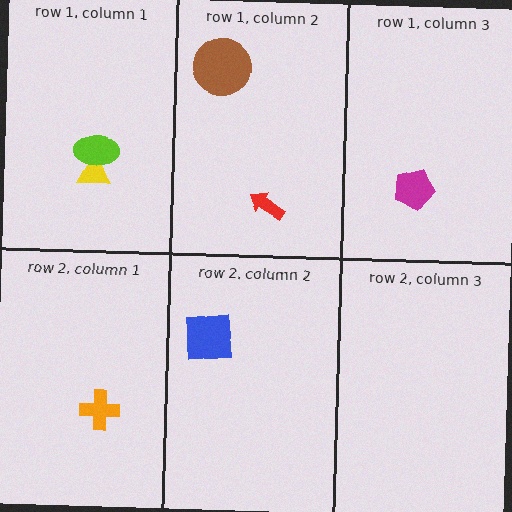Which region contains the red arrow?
The row 1, column 2 region.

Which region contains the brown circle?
The row 1, column 2 region.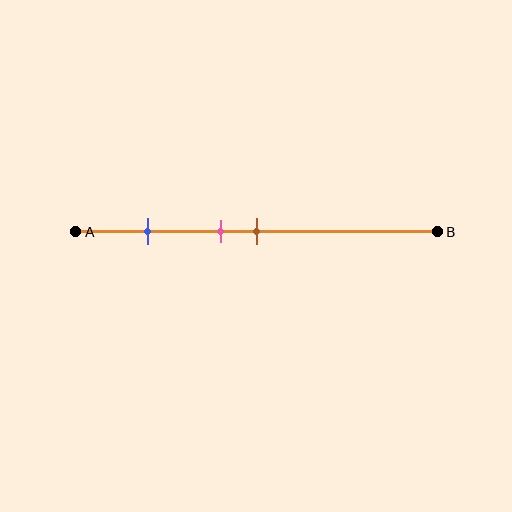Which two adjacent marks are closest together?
The pink and brown marks are the closest adjacent pair.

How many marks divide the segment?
There are 3 marks dividing the segment.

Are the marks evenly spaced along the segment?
No, the marks are not evenly spaced.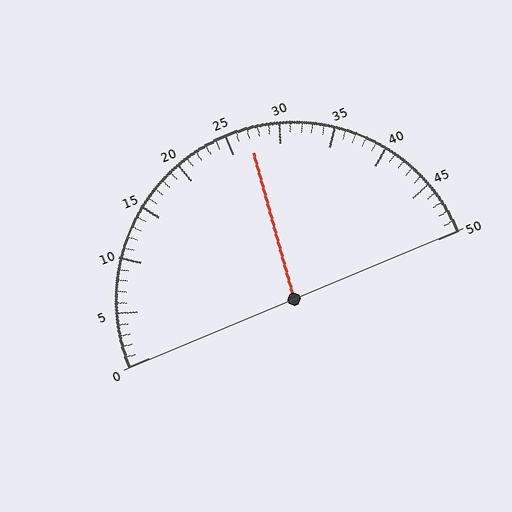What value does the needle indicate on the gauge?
The needle indicates approximately 27.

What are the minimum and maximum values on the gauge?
The gauge ranges from 0 to 50.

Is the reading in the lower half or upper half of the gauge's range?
The reading is in the upper half of the range (0 to 50).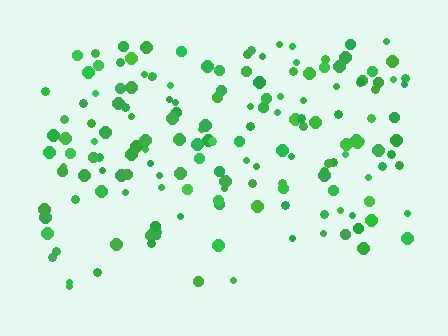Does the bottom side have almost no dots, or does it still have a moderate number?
Still a moderate number, just noticeably fewer than the top.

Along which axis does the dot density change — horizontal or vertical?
Vertical.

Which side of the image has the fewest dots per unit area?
The bottom.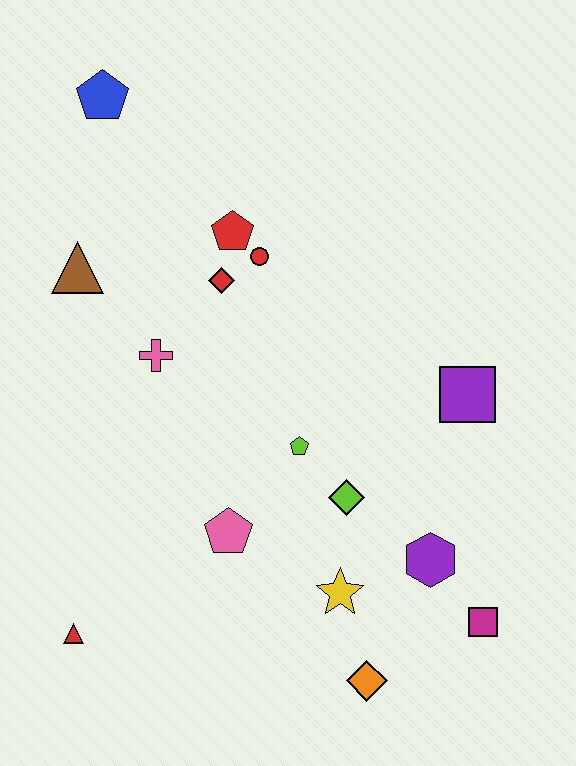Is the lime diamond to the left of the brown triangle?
No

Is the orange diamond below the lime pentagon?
Yes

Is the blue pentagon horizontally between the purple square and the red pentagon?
No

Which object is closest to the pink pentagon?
The lime pentagon is closest to the pink pentagon.